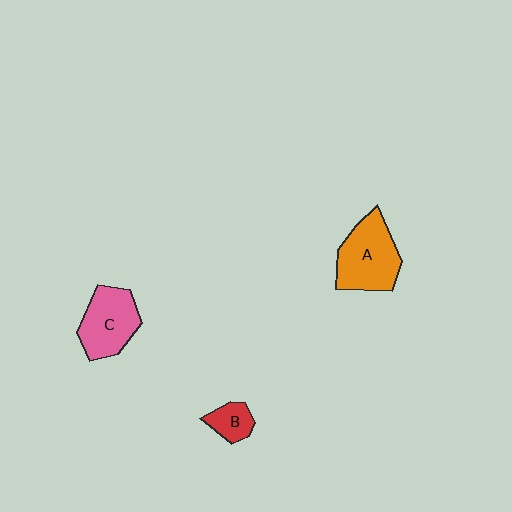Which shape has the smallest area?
Shape B (red).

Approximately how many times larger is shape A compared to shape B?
Approximately 2.7 times.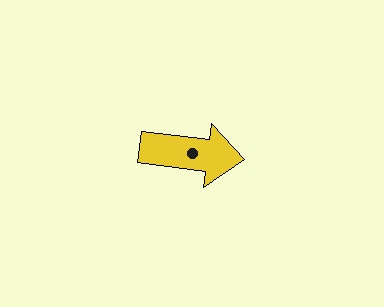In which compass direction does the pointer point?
East.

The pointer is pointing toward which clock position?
Roughly 3 o'clock.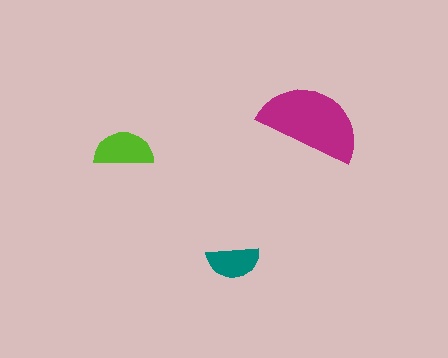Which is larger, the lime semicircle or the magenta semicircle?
The magenta one.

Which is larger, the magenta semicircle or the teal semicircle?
The magenta one.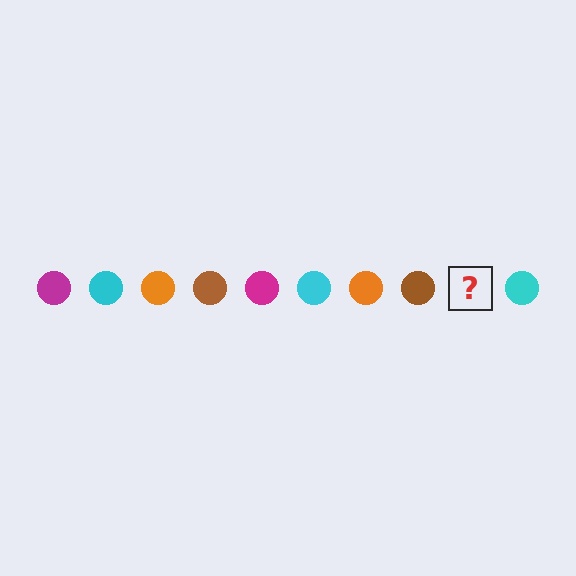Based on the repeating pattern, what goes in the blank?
The blank should be a magenta circle.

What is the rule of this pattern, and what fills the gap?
The rule is that the pattern cycles through magenta, cyan, orange, brown circles. The gap should be filled with a magenta circle.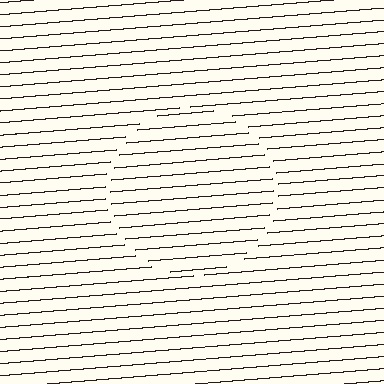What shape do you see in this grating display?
An illusory circle. The interior of the shape contains the same grating, shifted by half a period — the contour is defined by the phase discontinuity where line-ends from the inner and outer gratings abut.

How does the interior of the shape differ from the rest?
The interior of the shape contains the same grating, shifted by half a period — the contour is defined by the phase discontinuity where line-ends from the inner and outer gratings abut.